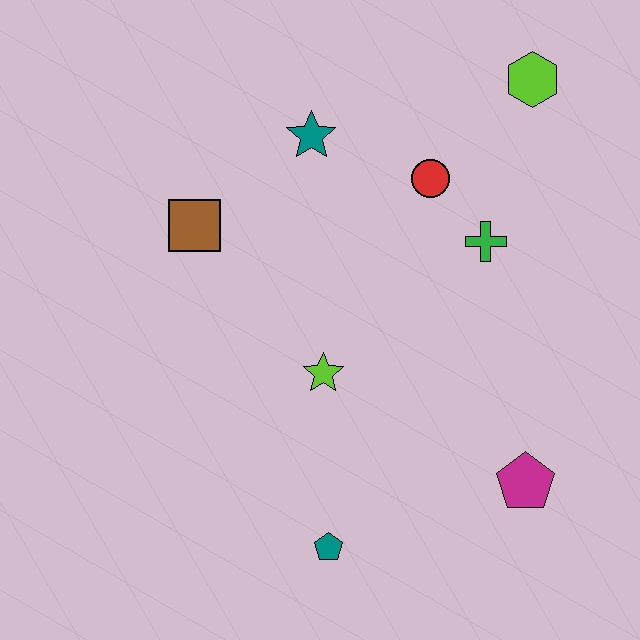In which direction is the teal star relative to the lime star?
The teal star is above the lime star.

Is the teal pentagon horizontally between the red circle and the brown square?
Yes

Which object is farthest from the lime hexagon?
The teal pentagon is farthest from the lime hexagon.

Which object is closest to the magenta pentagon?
The teal pentagon is closest to the magenta pentagon.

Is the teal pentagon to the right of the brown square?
Yes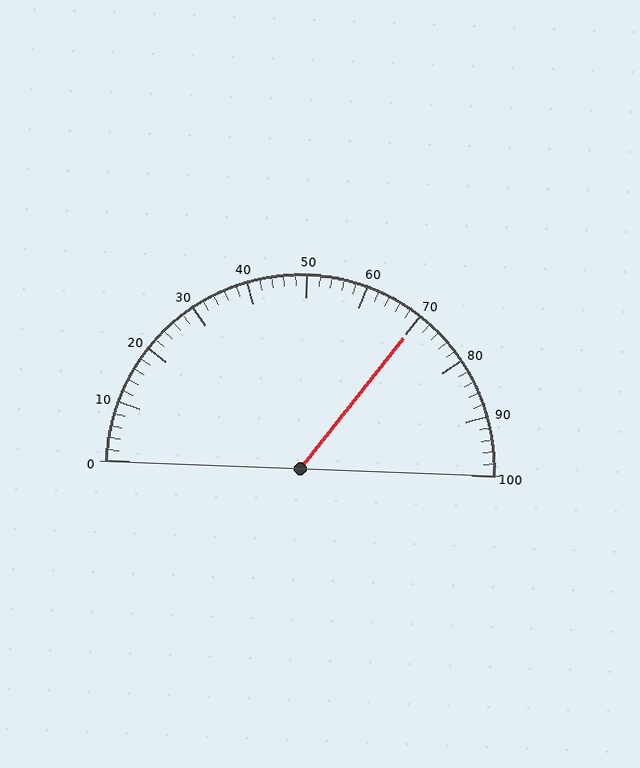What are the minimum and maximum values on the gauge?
The gauge ranges from 0 to 100.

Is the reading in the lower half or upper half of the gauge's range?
The reading is in the upper half of the range (0 to 100).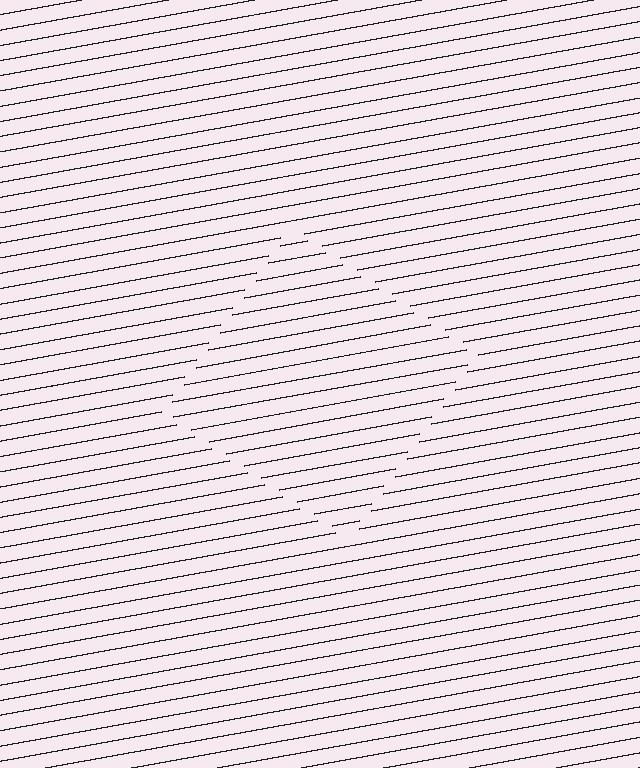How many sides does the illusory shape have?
4 sides — the line-ends trace a square.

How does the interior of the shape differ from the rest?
The interior of the shape contains the same grating, shifted by half a period — the contour is defined by the phase discontinuity where line-ends from the inner and outer gratings abut.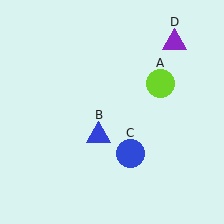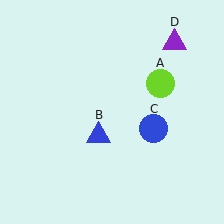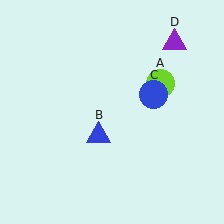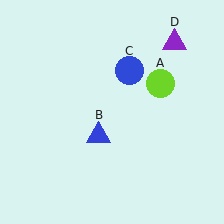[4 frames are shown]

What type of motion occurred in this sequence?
The blue circle (object C) rotated counterclockwise around the center of the scene.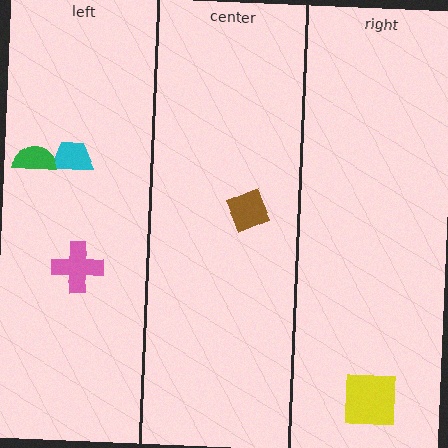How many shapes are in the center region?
1.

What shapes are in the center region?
The brown diamond.